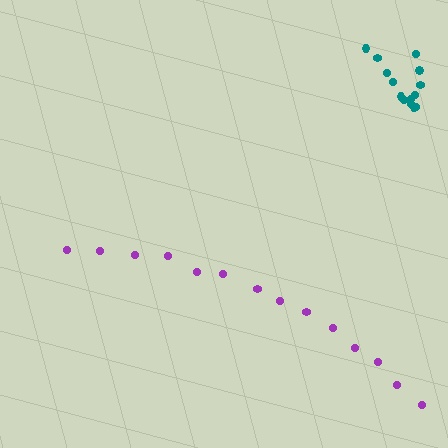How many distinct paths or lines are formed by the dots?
There are 2 distinct paths.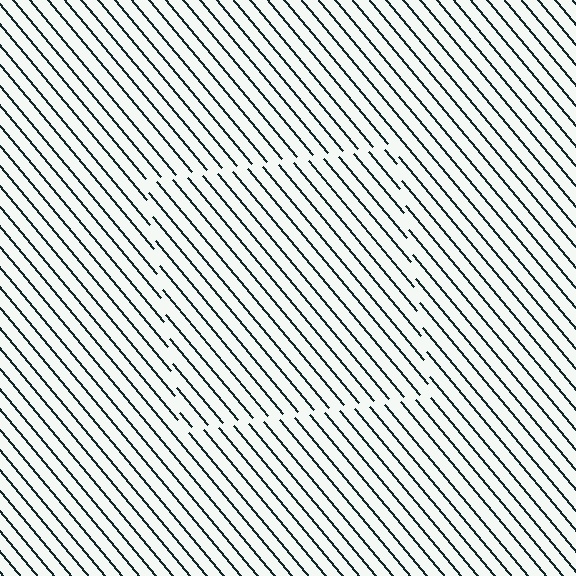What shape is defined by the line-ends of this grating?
An illusory square. The interior of the shape contains the same grating, shifted by half a period — the contour is defined by the phase discontinuity where line-ends from the inner and outer gratings abut.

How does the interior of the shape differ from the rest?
The interior of the shape contains the same grating, shifted by half a period — the contour is defined by the phase discontinuity where line-ends from the inner and outer gratings abut.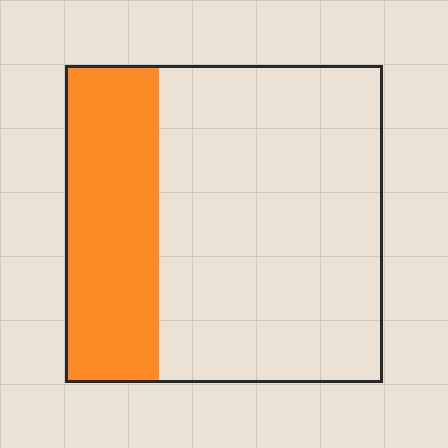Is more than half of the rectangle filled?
No.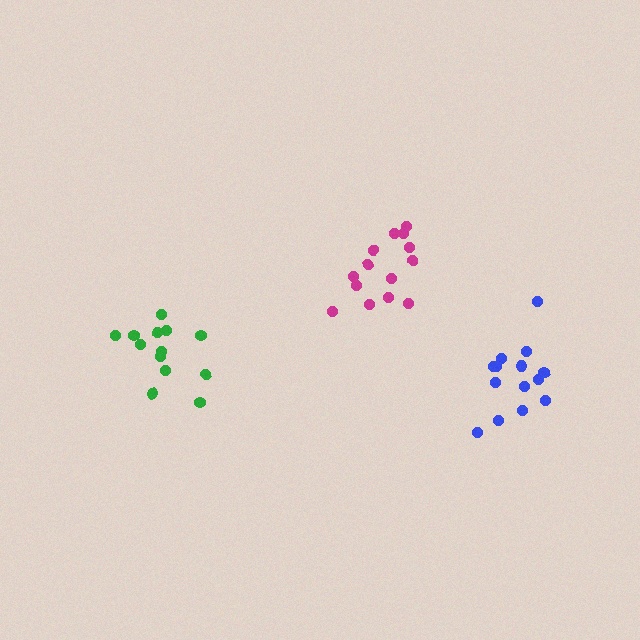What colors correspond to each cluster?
The clusters are colored: green, magenta, blue.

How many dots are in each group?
Group 1: 13 dots, Group 2: 14 dots, Group 3: 14 dots (41 total).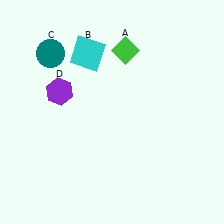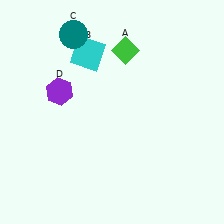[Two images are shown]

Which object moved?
The teal circle (C) moved right.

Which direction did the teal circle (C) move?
The teal circle (C) moved right.